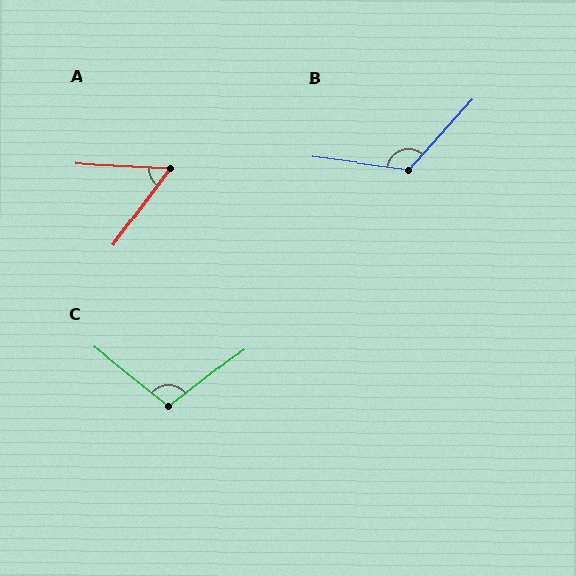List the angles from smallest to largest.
A (56°), C (104°), B (125°).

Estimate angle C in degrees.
Approximately 104 degrees.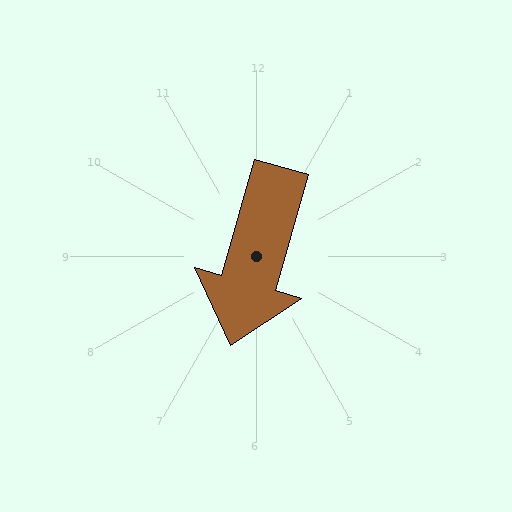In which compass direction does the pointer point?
South.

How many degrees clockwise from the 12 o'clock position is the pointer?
Approximately 196 degrees.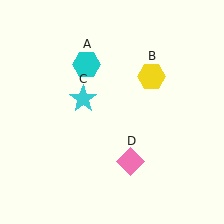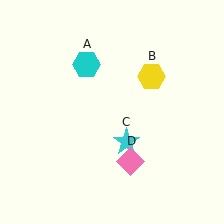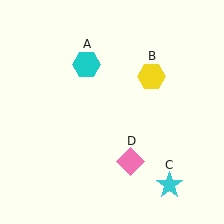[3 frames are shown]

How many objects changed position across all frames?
1 object changed position: cyan star (object C).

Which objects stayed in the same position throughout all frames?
Cyan hexagon (object A) and yellow hexagon (object B) and pink diamond (object D) remained stationary.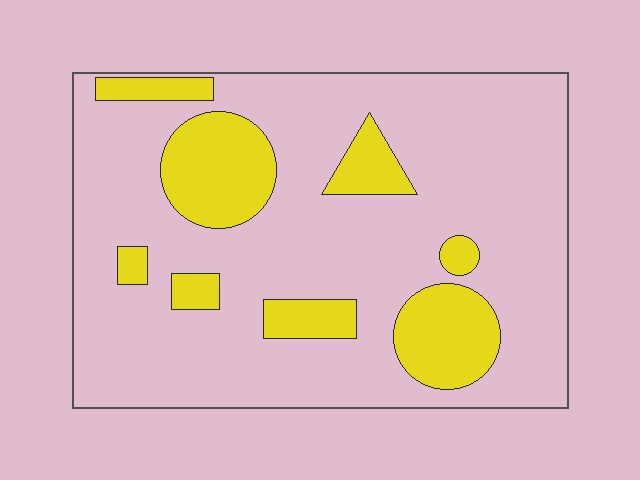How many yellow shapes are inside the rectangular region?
8.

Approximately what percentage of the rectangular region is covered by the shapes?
Approximately 20%.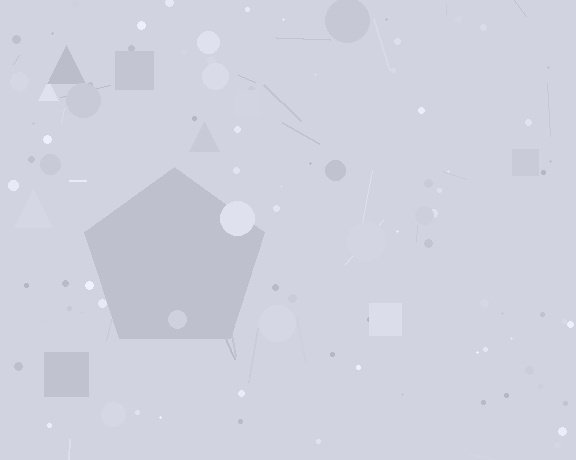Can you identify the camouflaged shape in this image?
The camouflaged shape is a pentagon.